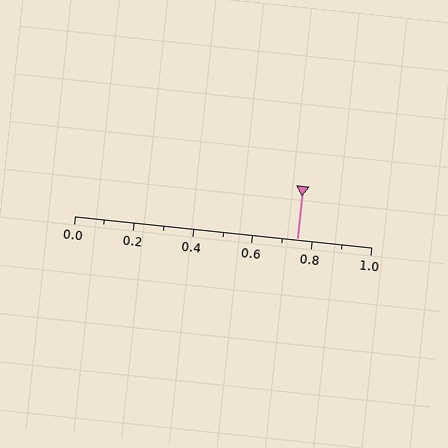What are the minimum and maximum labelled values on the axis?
The axis runs from 0.0 to 1.0.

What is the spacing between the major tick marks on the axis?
The major ticks are spaced 0.2 apart.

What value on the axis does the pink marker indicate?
The marker indicates approximately 0.75.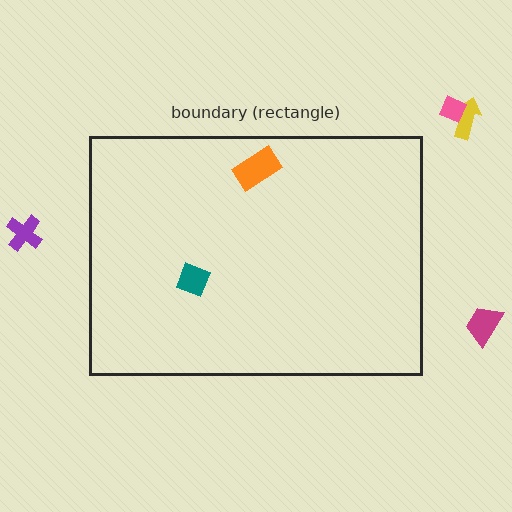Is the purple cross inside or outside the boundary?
Outside.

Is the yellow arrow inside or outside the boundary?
Outside.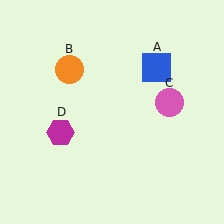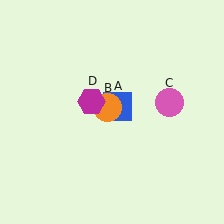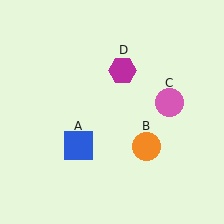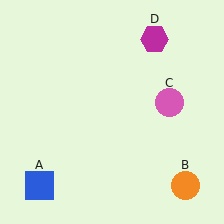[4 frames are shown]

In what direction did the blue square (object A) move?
The blue square (object A) moved down and to the left.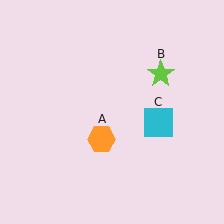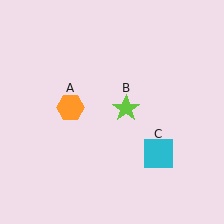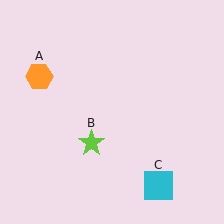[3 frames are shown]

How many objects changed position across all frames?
3 objects changed position: orange hexagon (object A), lime star (object B), cyan square (object C).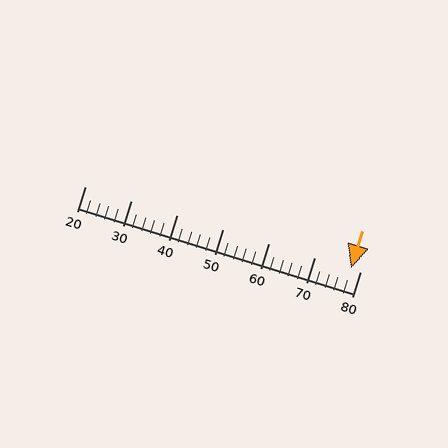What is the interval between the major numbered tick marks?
The major tick marks are spaced 10 units apart.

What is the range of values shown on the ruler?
The ruler shows values from 20 to 80.